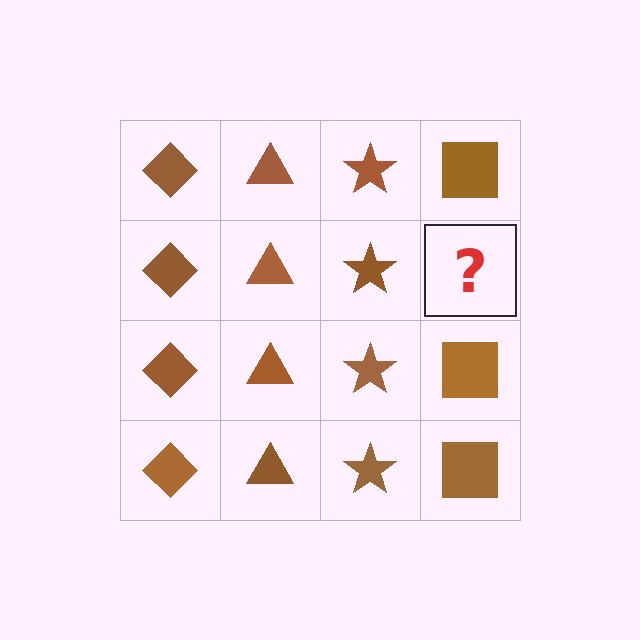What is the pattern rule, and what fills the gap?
The rule is that each column has a consistent shape. The gap should be filled with a brown square.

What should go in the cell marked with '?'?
The missing cell should contain a brown square.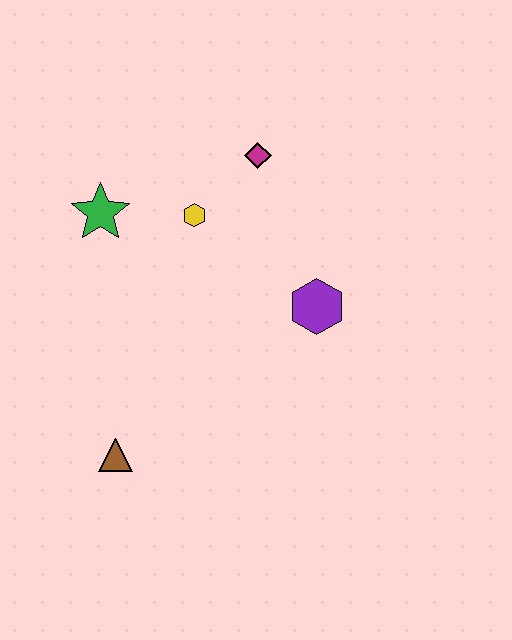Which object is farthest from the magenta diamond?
The brown triangle is farthest from the magenta diamond.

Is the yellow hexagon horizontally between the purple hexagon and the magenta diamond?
No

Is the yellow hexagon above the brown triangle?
Yes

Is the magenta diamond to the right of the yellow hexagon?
Yes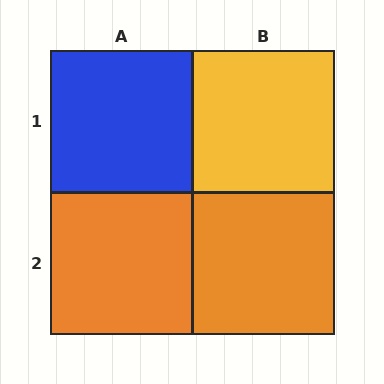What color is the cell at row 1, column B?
Yellow.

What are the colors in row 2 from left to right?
Orange, orange.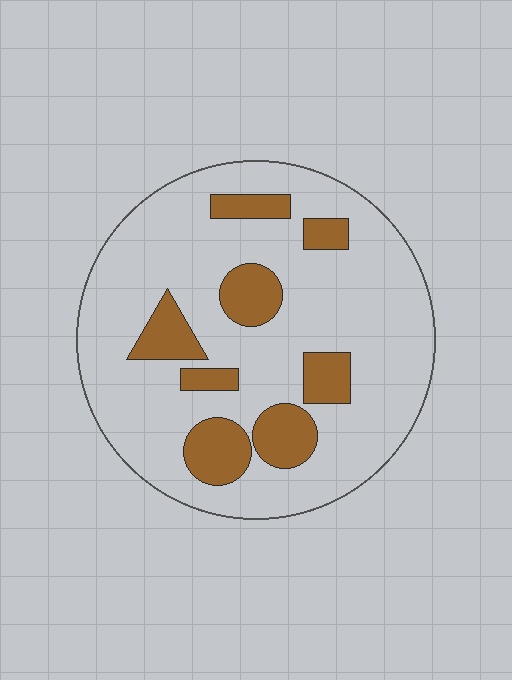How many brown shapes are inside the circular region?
8.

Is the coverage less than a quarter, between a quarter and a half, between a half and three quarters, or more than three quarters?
Less than a quarter.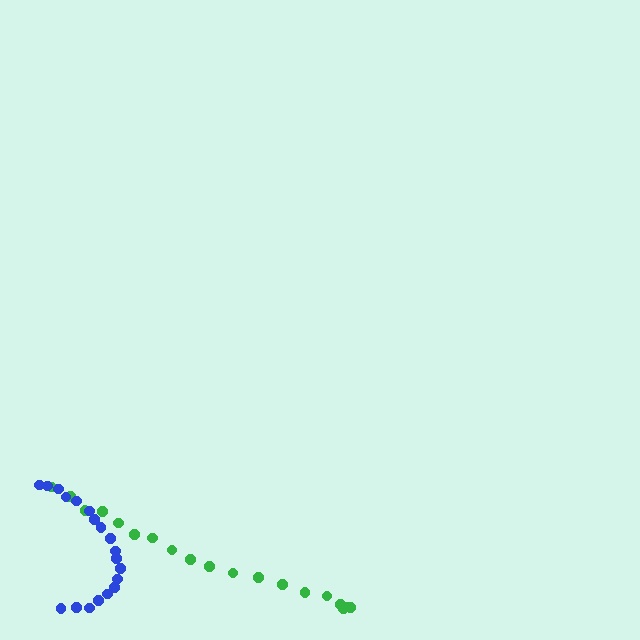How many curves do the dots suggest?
There are 2 distinct paths.